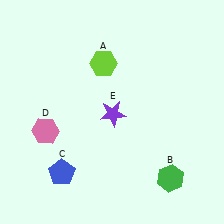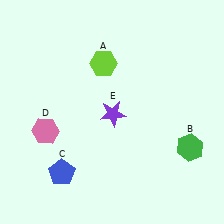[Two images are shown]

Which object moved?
The green hexagon (B) moved up.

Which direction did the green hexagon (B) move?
The green hexagon (B) moved up.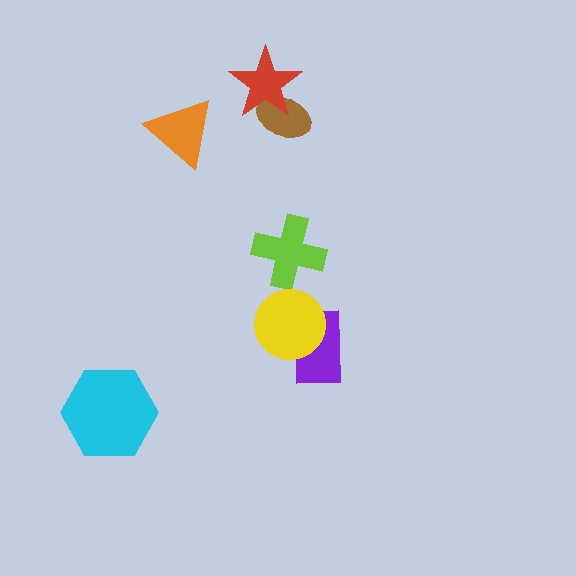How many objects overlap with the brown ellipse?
1 object overlaps with the brown ellipse.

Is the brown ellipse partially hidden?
Yes, it is partially covered by another shape.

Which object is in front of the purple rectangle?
The yellow circle is in front of the purple rectangle.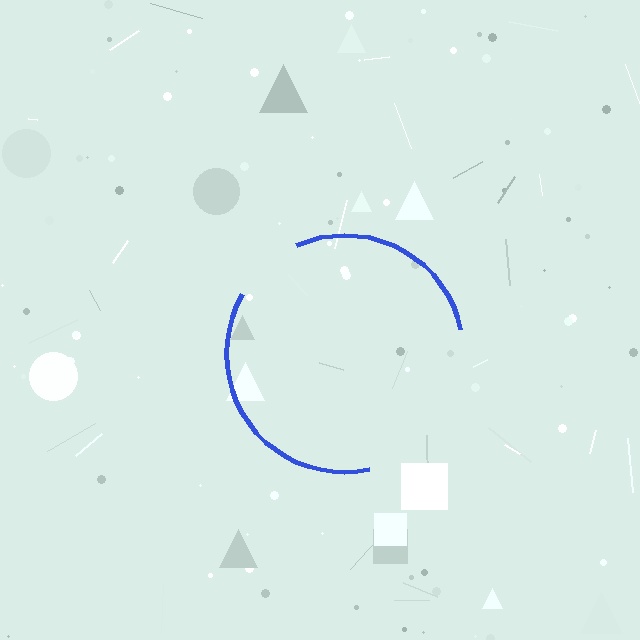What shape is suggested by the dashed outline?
The dashed outline suggests a circle.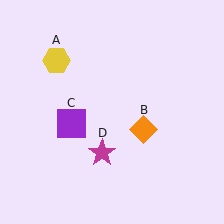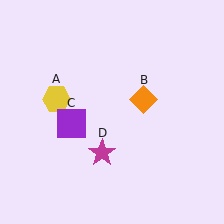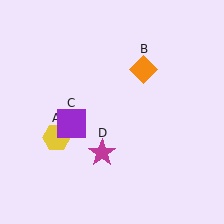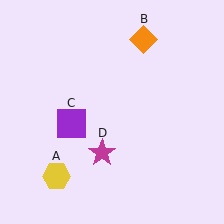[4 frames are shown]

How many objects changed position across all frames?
2 objects changed position: yellow hexagon (object A), orange diamond (object B).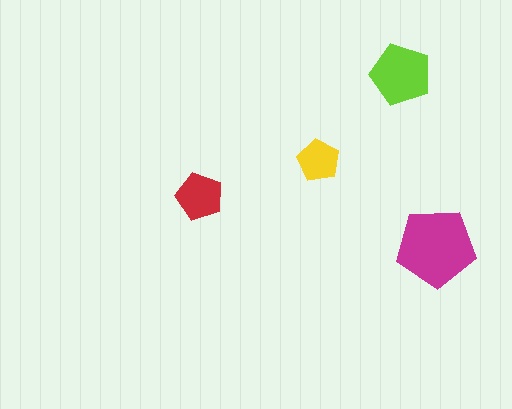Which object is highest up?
The lime pentagon is topmost.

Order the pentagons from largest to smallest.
the magenta one, the lime one, the red one, the yellow one.